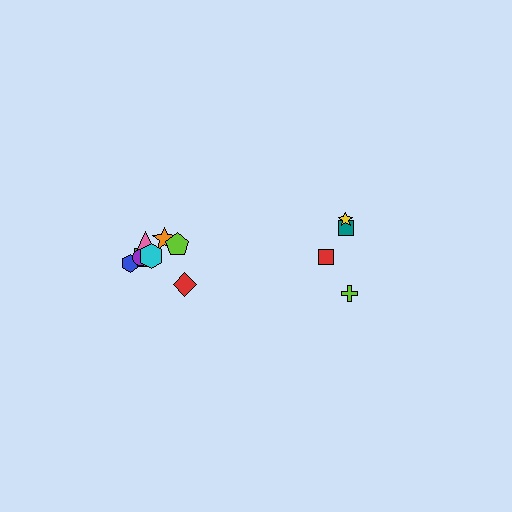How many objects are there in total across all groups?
There are 12 objects.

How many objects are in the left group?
There are 8 objects.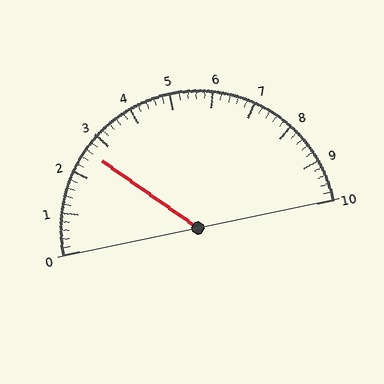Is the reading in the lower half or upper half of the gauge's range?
The reading is in the lower half of the range (0 to 10).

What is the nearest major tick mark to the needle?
The nearest major tick mark is 3.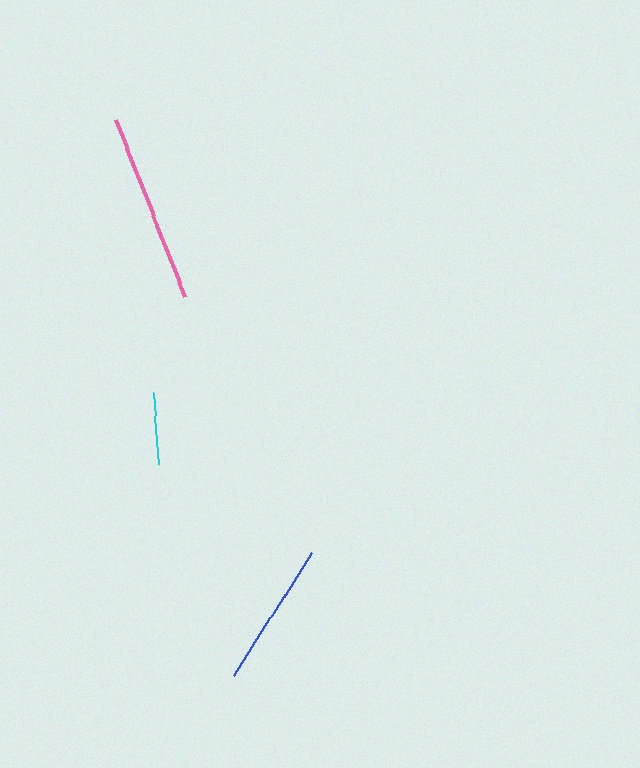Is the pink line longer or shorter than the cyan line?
The pink line is longer than the cyan line.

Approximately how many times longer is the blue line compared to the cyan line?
The blue line is approximately 2.0 times the length of the cyan line.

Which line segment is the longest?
The pink line is the longest at approximately 191 pixels.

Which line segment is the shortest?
The cyan line is the shortest at approximately 72 pixels.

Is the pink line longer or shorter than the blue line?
The pink line is longer than the blue line.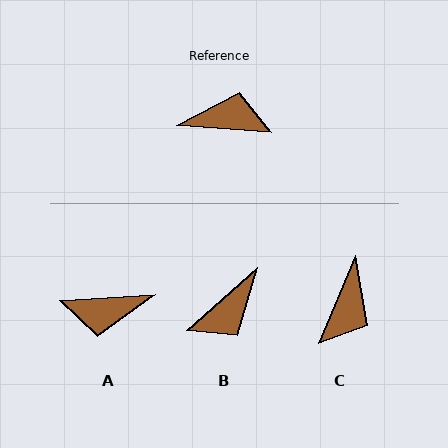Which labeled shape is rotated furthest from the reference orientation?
A, about 172 degrees away.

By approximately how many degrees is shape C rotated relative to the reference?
Approximately 109 degrees clockwise.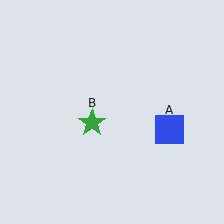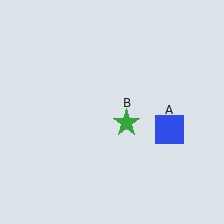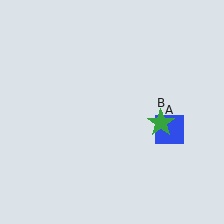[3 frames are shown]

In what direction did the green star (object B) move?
The green star (object B) moved right.